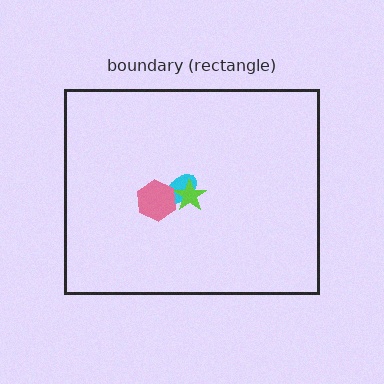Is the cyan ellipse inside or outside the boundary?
Inside.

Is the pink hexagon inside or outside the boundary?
Inside.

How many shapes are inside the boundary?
3 inside, 0 outside.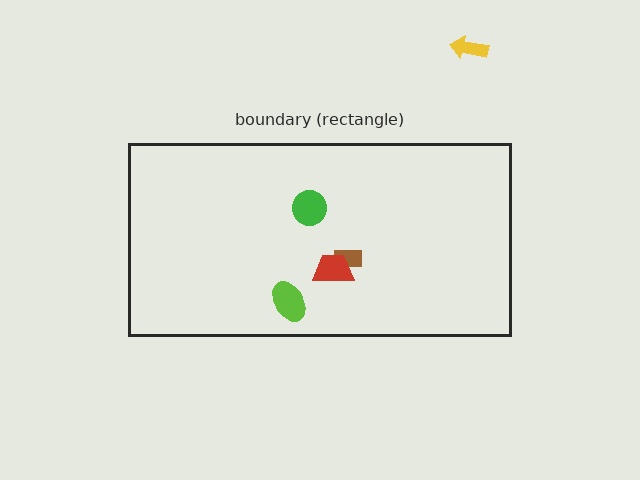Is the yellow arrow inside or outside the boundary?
Outside.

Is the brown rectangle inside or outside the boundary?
Inside.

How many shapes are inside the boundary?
4 inside, 1 outside.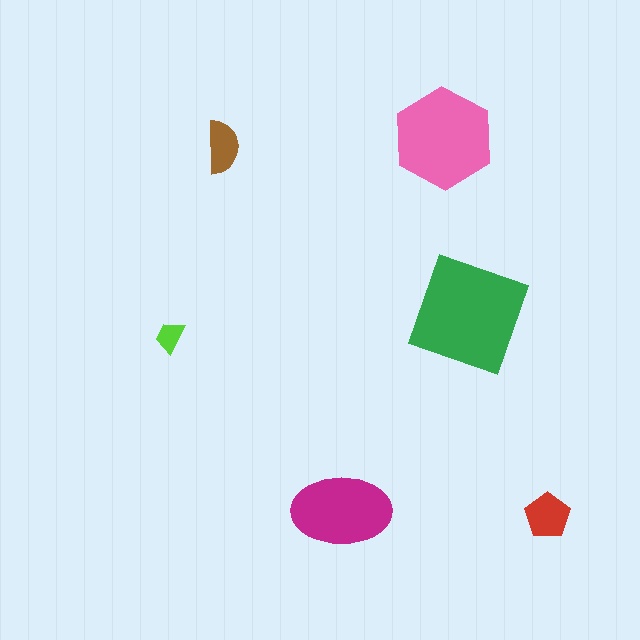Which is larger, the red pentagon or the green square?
The green square.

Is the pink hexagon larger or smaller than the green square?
Smaller.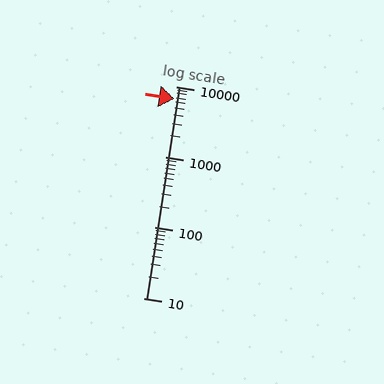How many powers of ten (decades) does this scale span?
The scale spans 3 decades, from 10 to 10000.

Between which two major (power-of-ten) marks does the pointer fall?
The pointer is between 1000 and 10000.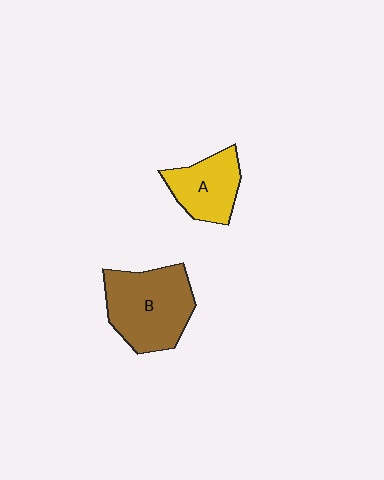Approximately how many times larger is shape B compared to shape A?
Approximately 1.6 times.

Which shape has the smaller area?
Shape A (yellow).